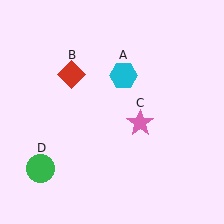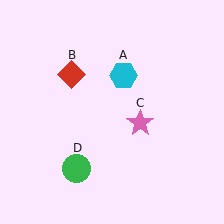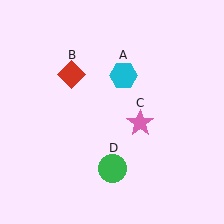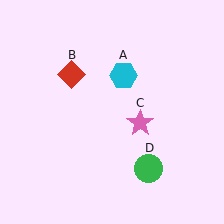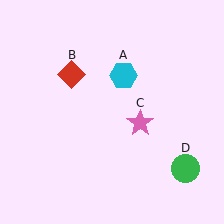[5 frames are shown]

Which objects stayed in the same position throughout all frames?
Cyan hexagon (object A) and red diamond (object B) and pink star (object C) remained stationary.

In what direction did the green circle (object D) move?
The green circle (object D) moved right.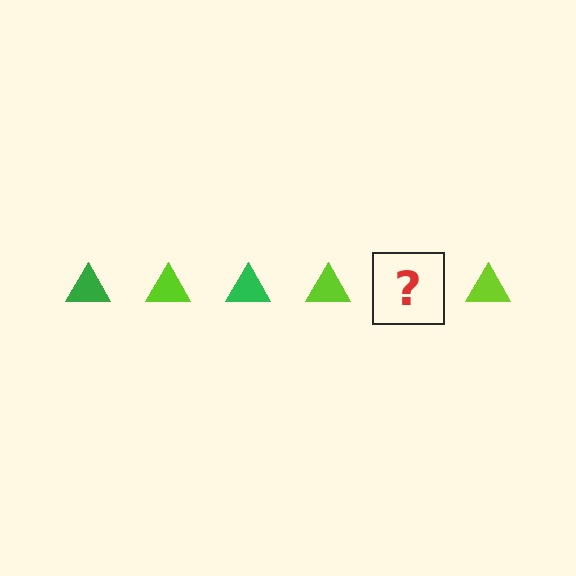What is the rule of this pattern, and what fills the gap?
The rule is that the pattern cycles through green, lime triangles. The gap should be filled with a green triangle.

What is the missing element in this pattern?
The missing element is a green triangle.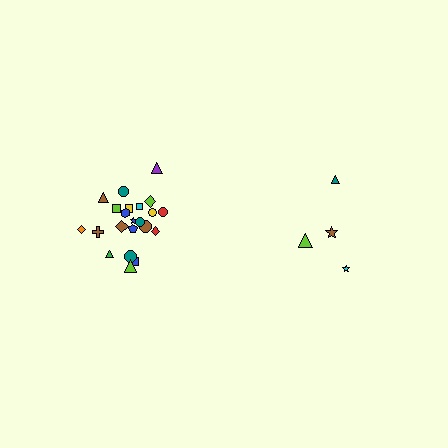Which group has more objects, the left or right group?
The left group.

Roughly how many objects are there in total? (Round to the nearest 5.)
Roughly 25 objects in total.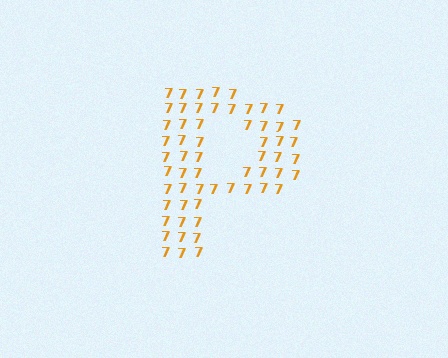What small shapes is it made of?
It is made of small digit 7's.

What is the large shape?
The large shape is the letter P.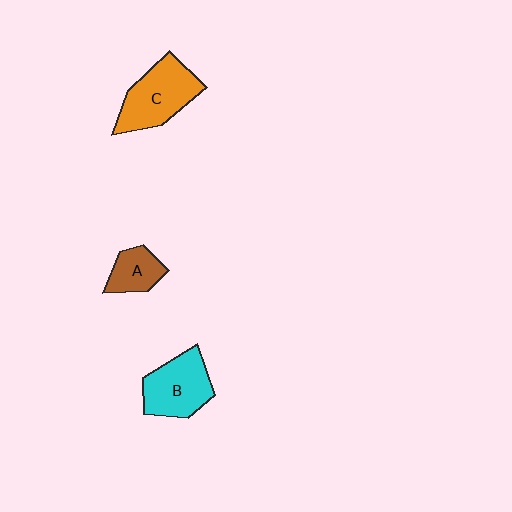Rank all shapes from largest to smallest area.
From largest to smallest: C (orange), B (cyan), A (brown).